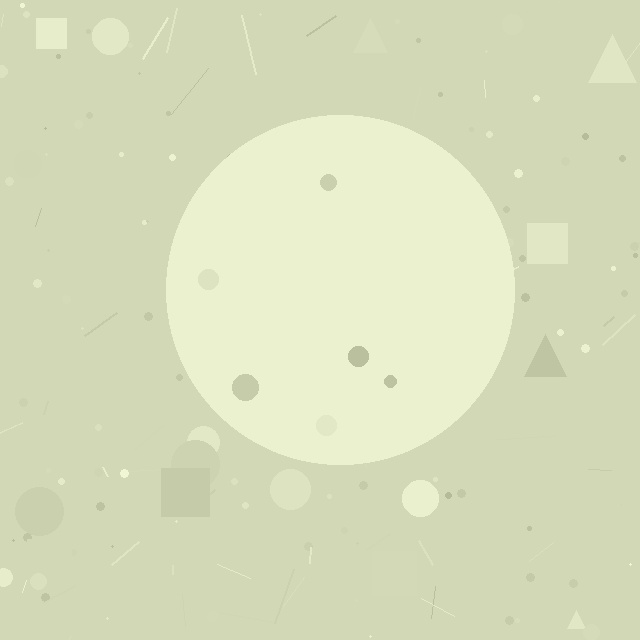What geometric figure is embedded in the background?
A circle is embedded in the background.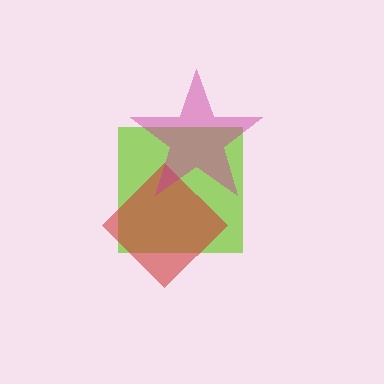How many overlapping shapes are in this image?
There are 3 overlapping shapes in the image.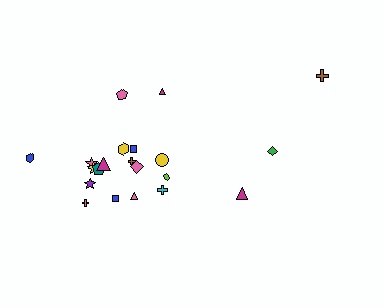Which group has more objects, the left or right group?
The left group.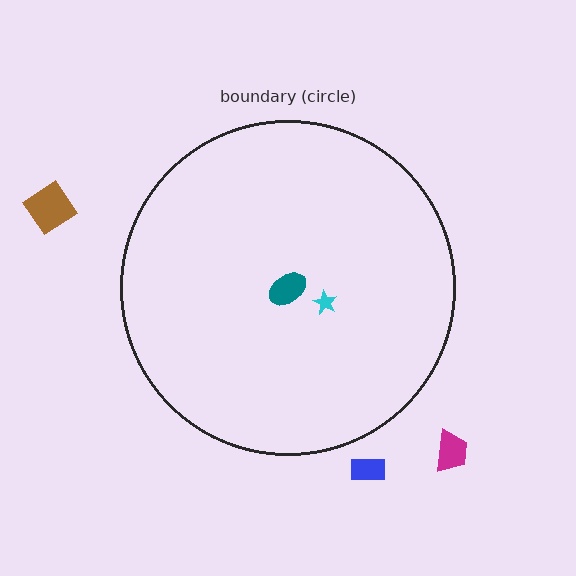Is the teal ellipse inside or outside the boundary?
Inside.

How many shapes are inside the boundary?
2 inside, 3 outside.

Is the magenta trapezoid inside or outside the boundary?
Outside.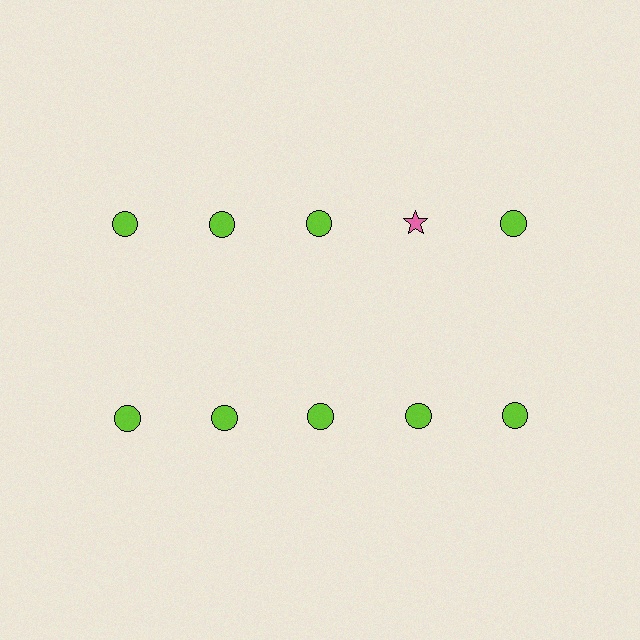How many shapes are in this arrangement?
There are 10 shapes arranged in a grid pattern.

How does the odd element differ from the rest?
It differs in both color (pink instead of lime) and shape (star instead of circle).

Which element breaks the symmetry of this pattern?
The pink star in the top row, second from right column breaks the symmetry. All other shapes are lime circles.